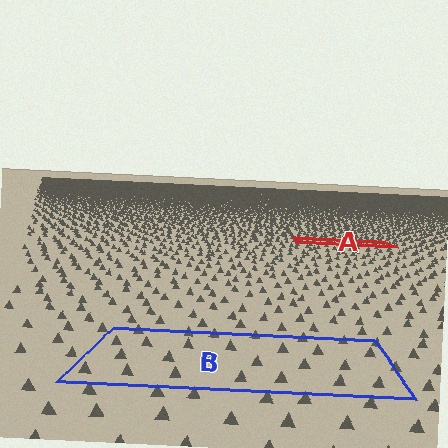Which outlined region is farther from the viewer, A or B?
Region A is farther from the viewer — the texture elements inside it appear smaller and more densely packed.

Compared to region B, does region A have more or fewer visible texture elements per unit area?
Region A has more texture elements per unit area — they are packed more densely because it is farther away.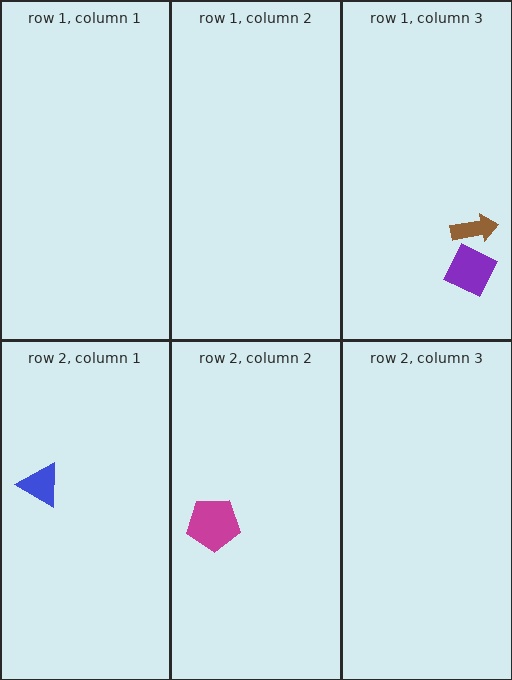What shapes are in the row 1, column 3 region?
The purple square, the brown arrow.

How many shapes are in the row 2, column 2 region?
1.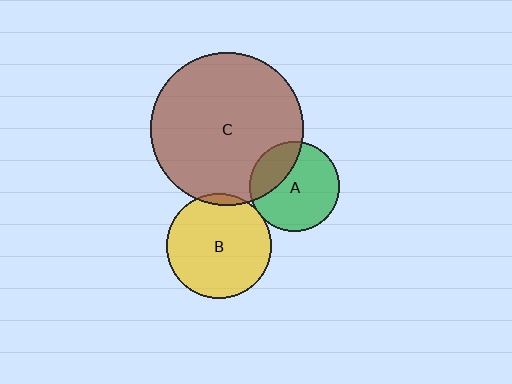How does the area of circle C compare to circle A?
Approximately 2.9 times.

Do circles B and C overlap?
Yes.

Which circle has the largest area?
Circle C (brown).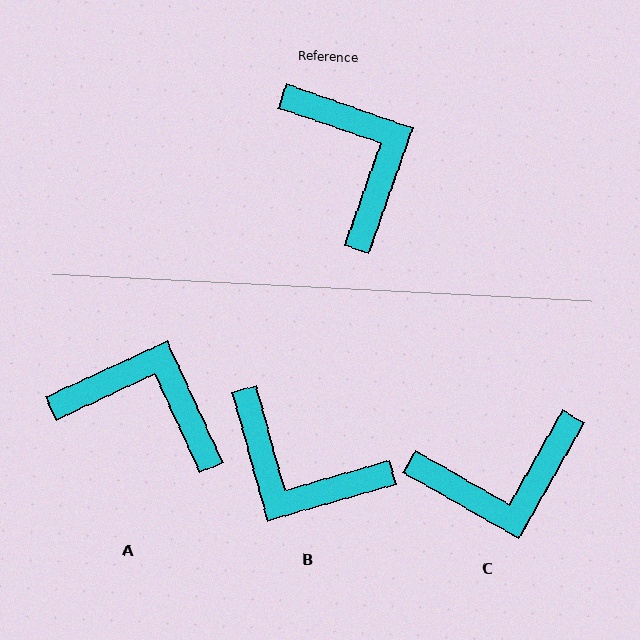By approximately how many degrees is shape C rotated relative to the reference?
Approximately 100 degrees clockwise.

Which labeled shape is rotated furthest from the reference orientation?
B, about 145 degrees away.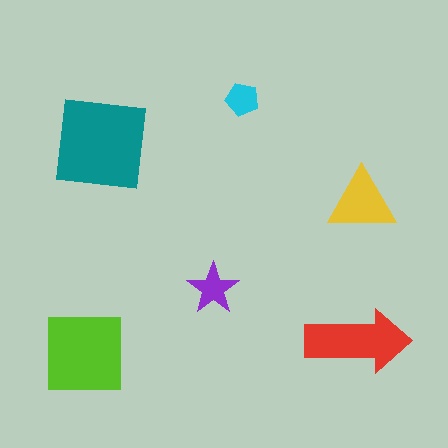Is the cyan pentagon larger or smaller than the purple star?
Smaller.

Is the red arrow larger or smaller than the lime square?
Smaller.